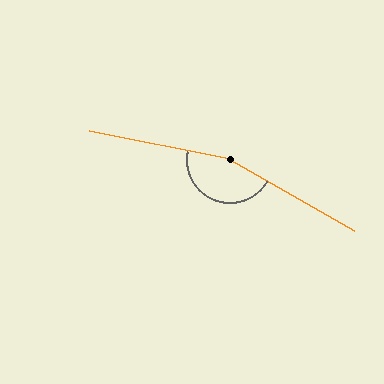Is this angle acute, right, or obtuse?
It is obtuse.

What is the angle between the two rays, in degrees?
Approximately 162 degrees.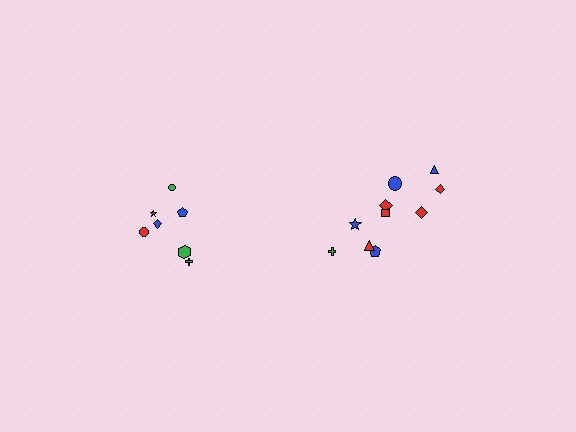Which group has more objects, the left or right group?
The right group.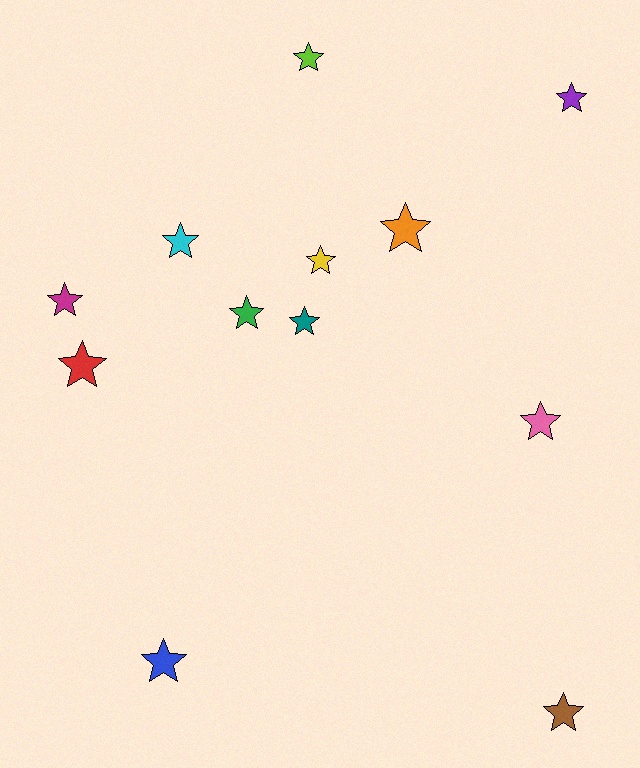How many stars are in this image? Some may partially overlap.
There are 12 stars.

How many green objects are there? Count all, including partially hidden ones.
There is 1 green object.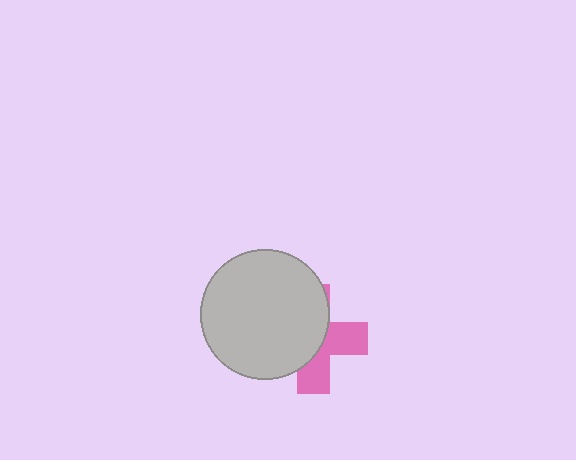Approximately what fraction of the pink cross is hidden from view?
Roughly 58% of the pink cross is hidden behind the light gray circle.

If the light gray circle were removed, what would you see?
You would see the complete pink cross.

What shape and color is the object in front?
The object in front is a light gray circle.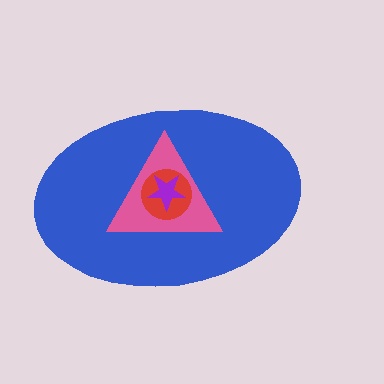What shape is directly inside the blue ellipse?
The pink triangle.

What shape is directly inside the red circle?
The purple star.